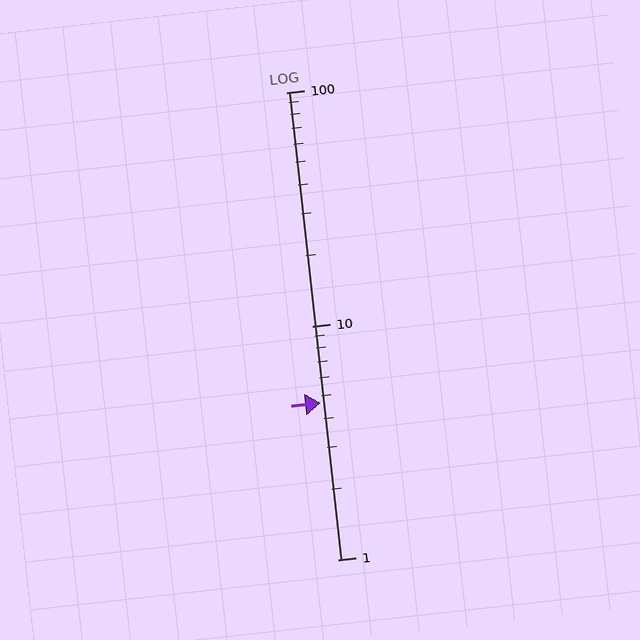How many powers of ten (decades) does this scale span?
The scale spans 2 decades, from 1 to 100.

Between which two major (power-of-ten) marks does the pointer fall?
The pointer is between 1 and 10.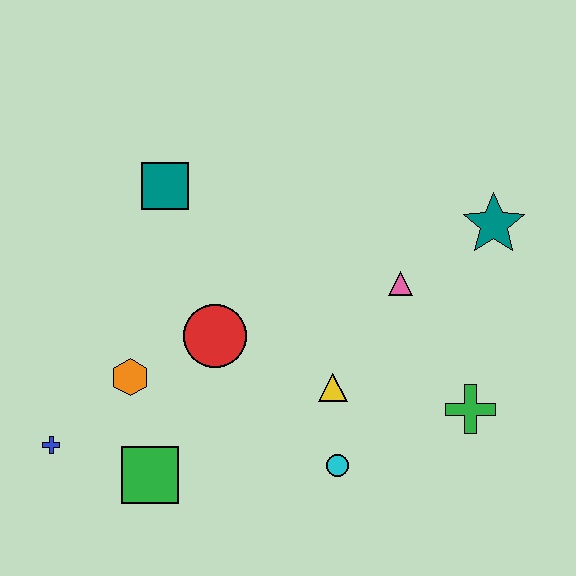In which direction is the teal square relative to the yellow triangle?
The teal square is above the yellow triangle.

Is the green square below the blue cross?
Yes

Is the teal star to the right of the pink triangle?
Yes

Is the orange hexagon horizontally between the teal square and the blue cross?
Yes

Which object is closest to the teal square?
The red circle is closest to the teal square.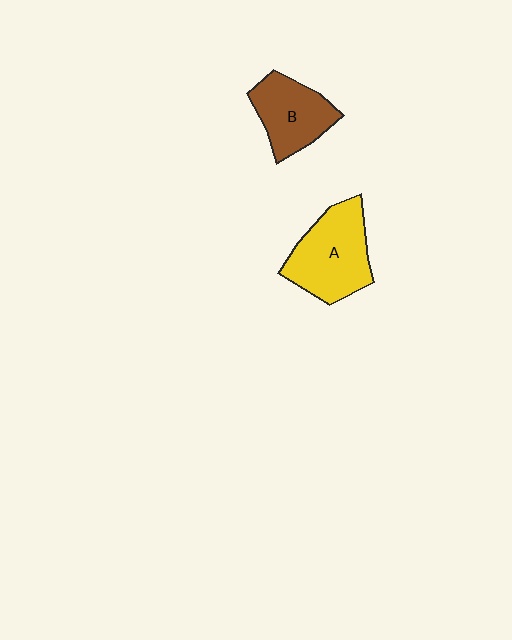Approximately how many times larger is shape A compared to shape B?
Approximately 1.3 times.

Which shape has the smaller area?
Shape B (brown).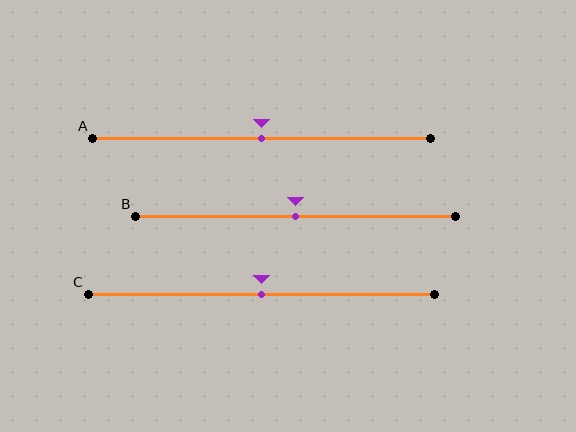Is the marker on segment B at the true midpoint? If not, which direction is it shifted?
Yes, the marker on segment B is at the true midpoint.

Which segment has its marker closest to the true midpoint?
Segment A has its marker closest to the true midpoint.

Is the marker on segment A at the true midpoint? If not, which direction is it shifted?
Yes, the marker on segment A is at the true midpoint.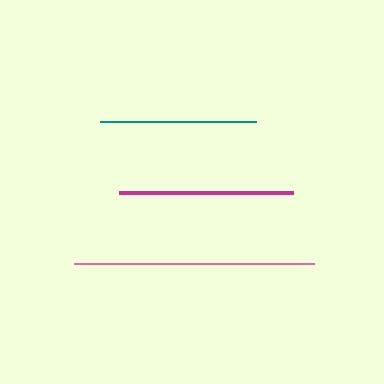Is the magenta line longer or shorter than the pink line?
The pink line is longer than the magenta line.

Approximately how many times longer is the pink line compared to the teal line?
The pink line is approximately 1.5 times the length of the teal line.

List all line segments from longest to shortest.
From longest to shortest: pink, magenta, teal.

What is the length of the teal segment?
The teal segment is approximately 156 pixels long.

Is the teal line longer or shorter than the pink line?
The pink line is longer than the teal line.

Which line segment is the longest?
The pink line is the longest at approximately 240 pixels.